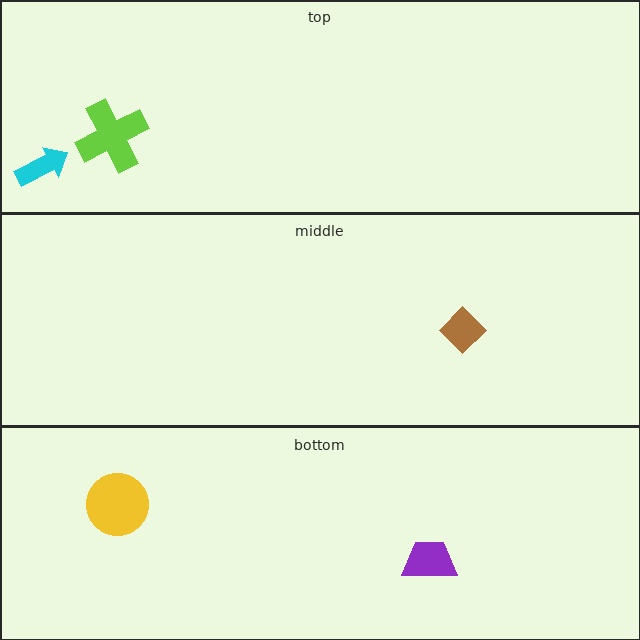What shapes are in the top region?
The cyan arrow, the lime cross.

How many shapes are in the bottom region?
2.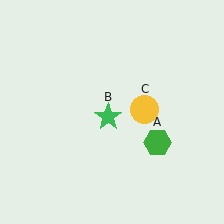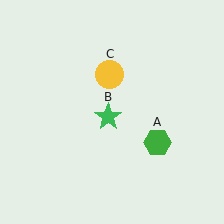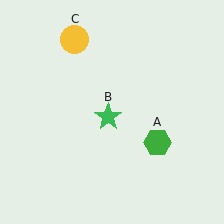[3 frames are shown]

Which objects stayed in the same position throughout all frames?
Green hexagon (object A) and green star (object B) remained stationary.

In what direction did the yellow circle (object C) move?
The yellow circle (object C) moved up and to the left.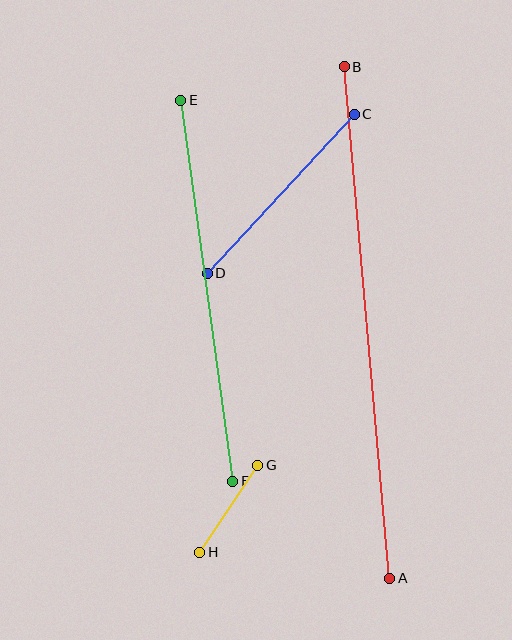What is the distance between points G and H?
The distance is approximately 104 pixels.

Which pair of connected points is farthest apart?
Points A and B are farthest apart.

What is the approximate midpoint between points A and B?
The midpoint is at approximately (367, 323) pixels.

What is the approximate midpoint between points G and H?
The midpoint is at approximately (229, 509) pixels.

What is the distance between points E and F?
The distance is approximately 384 pixels.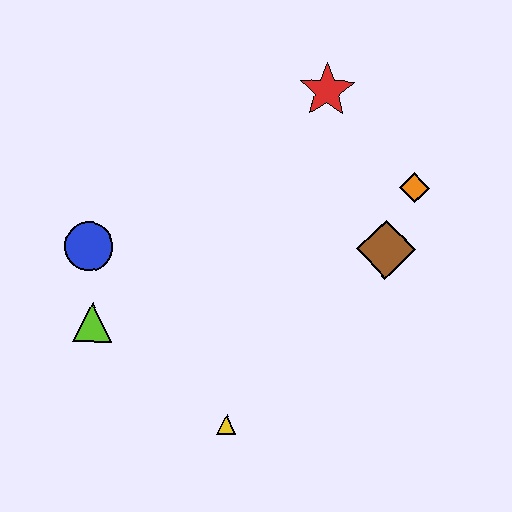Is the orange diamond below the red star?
Yes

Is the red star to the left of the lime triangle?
No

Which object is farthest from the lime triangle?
The orange diamond is farthest from the lime triangle.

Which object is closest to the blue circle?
The lime triangle is closest to the blue circle.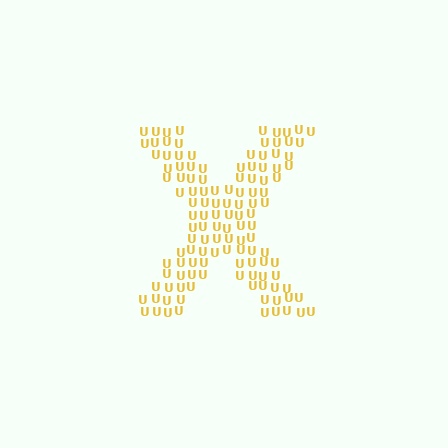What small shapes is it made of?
It is made of small letter U's.